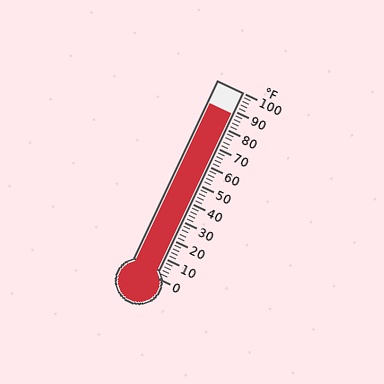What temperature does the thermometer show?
The thermometer shows approximately 88°F.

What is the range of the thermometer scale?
The thermometer scale ranges from 0°F to 100°F.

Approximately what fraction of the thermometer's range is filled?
The thermometer is filled to approximately 90% of its range.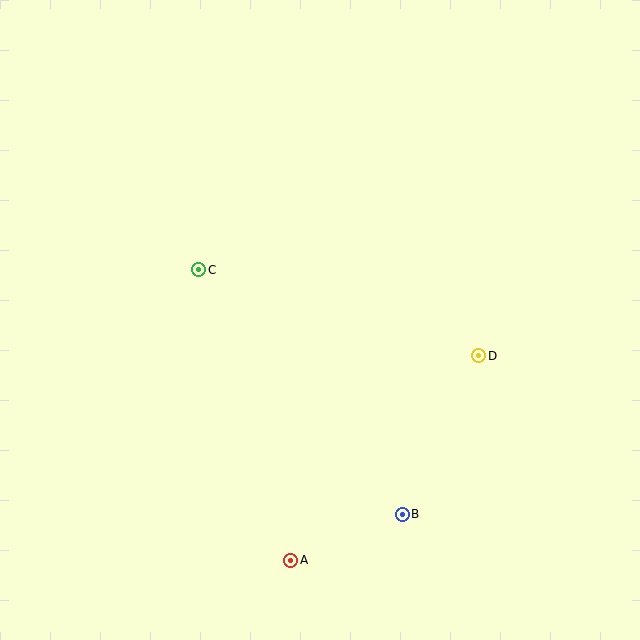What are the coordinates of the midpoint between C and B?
The midpoint between C and B is at (300, 392).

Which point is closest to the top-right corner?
Point D is closest to the top-right corner.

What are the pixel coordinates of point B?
Point B is at (402, 514).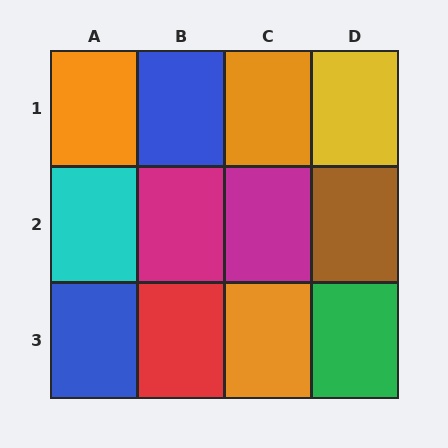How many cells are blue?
2 cells are blue.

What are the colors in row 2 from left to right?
Cyan, magenta, magenta, brown.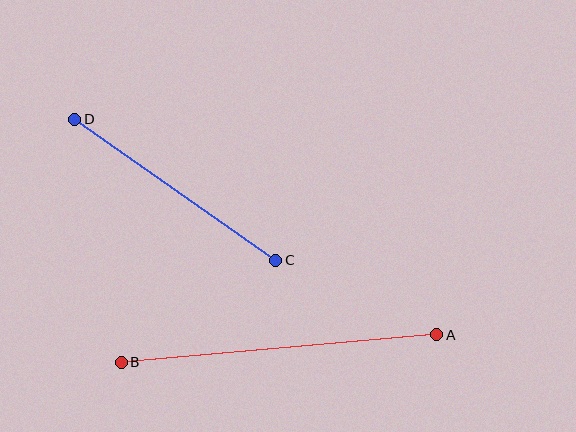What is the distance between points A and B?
The distance is approximately 316 pixels.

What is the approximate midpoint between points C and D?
The midpoint is at approximately (175, 190) pixels.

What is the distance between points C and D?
The distance is approximately 246 pixels.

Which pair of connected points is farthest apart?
Points A and B are farthest apart.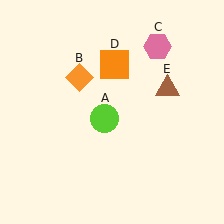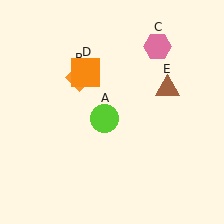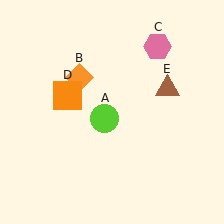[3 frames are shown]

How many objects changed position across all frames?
1 object changed position: orange square (object D).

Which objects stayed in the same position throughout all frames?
Lime circle (object A) and orange diamond (object B) and pink hexagon (object C) and brown triangle (object E) remained stationary.